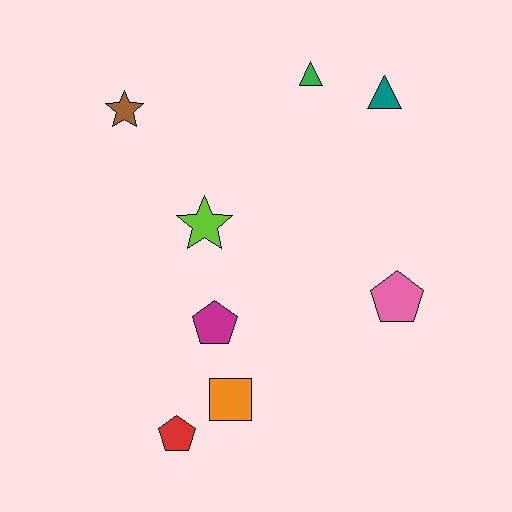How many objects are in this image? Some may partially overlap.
There are 8 objects.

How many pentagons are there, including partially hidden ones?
There are 3 pentagons.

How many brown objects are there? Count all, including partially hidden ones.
There is 1 brown object.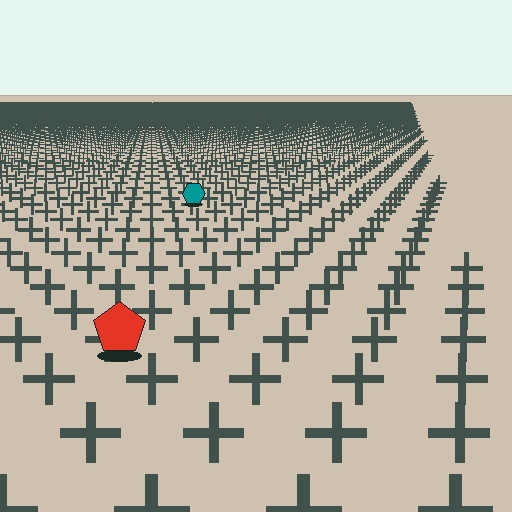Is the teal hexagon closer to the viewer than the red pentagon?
No. The red pentagon is closer — you can tell from the texture gradient: the ground texture is coarser near it.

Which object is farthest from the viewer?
The teal hexagon is farthest from the viewer. It appears smaller and the ground texture around it is denser.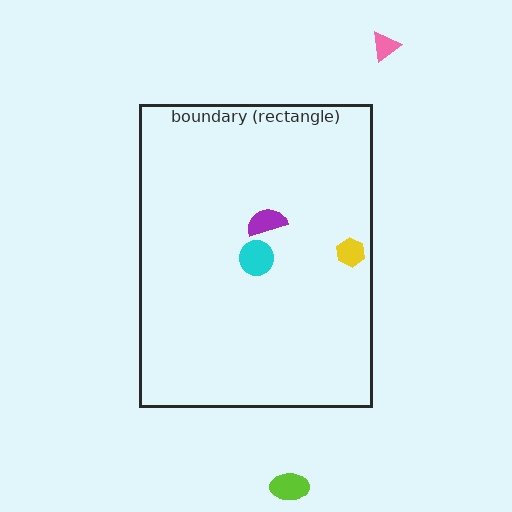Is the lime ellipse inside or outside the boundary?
Outside.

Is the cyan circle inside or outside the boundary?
Inside.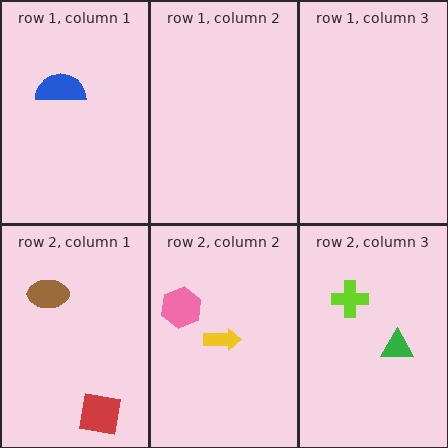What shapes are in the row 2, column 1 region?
The brown ellipse, the red square.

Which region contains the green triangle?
The row 2, column 3 region.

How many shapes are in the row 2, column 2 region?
2.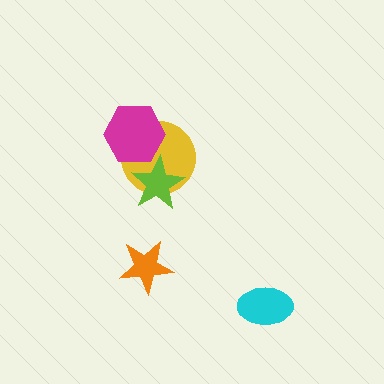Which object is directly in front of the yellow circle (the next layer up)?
The lime star is directly in front of the yellow circle.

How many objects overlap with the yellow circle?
2 objects overlap with the yellow circle.